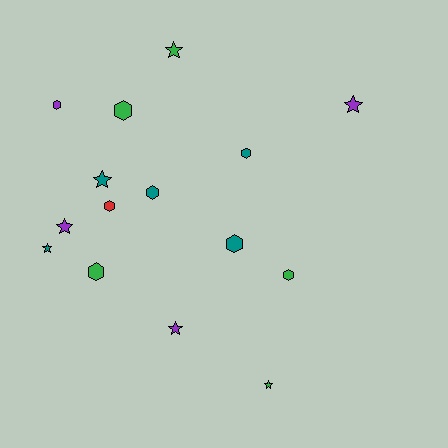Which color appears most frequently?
Teal, with 5 objects.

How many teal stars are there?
There are 2 teal stars.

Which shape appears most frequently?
Hexagon, with 8 objects.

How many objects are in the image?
There are 15 objects.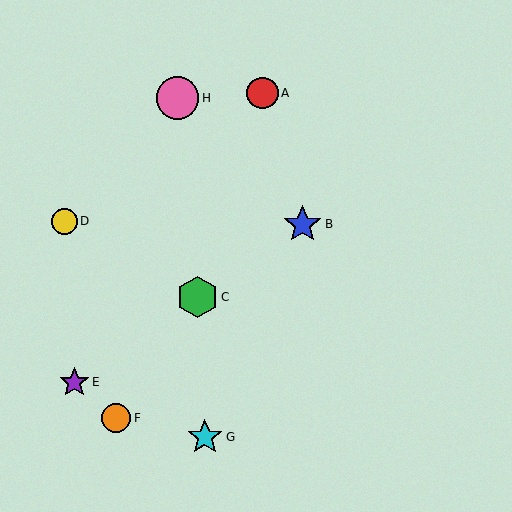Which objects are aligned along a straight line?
Objects B, C, E are aligned along a straight line.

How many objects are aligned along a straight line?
3 objects (B, C, E) are aligned along a straight line.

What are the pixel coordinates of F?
Object F is at (116, 418).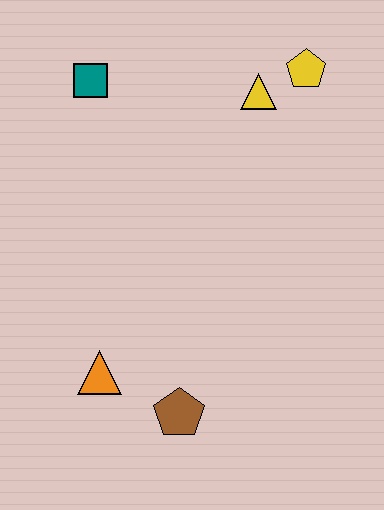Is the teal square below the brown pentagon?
No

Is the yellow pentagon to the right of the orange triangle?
Yes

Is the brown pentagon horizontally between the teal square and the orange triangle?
No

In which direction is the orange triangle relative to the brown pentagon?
The orange triangle is to the left of the brown pentagon.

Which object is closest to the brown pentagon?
The orange triangle is closest to the brown pentagon.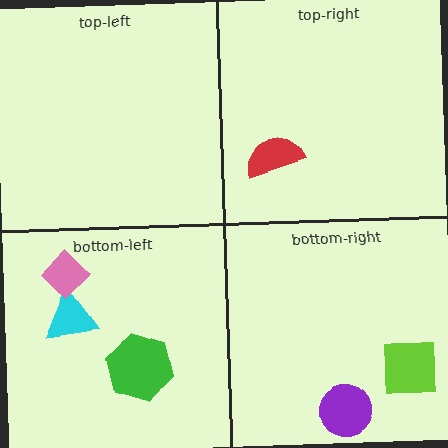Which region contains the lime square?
The bottom-right region.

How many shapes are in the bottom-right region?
2.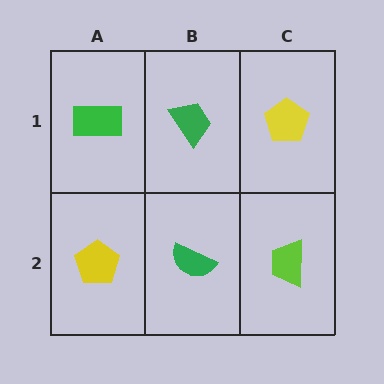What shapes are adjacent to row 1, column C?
A lime trapezoid (row 2, column C), a green trapezoid (row 1, column B).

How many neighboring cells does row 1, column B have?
3.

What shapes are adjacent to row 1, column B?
A green semicircle (row 2, column B), a green rectangle (row 1, column A), a yellow pentagon (row 1, column C).